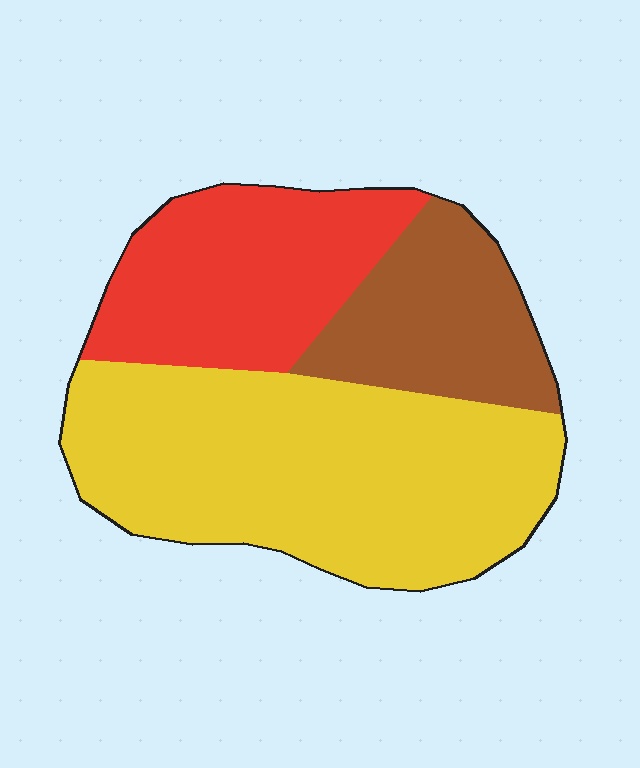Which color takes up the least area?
Brown, at roughly 20%.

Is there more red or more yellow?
Yellow.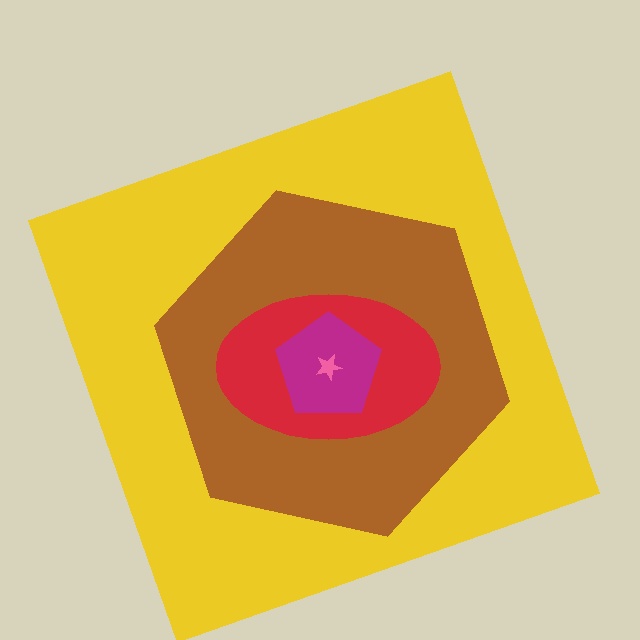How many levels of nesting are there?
5.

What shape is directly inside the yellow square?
The brown hexagon.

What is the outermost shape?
The yellow square.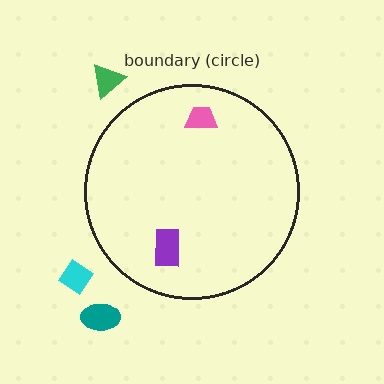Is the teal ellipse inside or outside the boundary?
Outside.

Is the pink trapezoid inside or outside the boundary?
Inside.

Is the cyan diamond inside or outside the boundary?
Outside.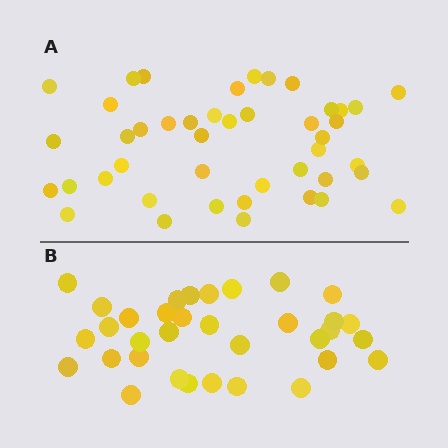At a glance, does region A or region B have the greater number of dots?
Region A (the top region) has more dots.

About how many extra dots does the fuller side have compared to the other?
Region A has roughly 10 or so more dots than region B.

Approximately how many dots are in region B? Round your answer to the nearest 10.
About 30 dots. (The exact count is 34, which rounds to 30.)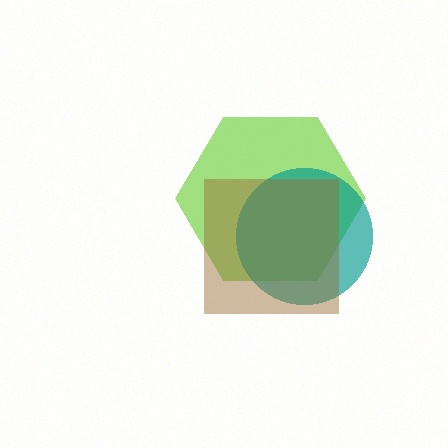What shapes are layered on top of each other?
The layered shapes are: a lime hexagon, a teal circle, a brown square.